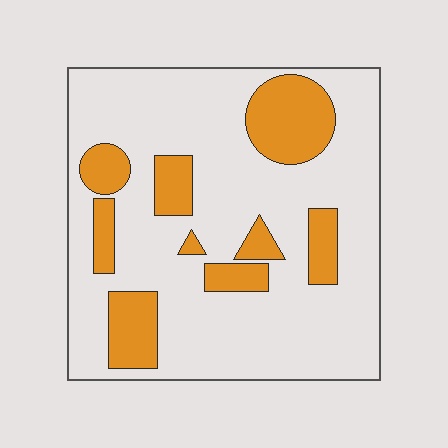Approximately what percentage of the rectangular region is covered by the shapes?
Approximately 25%.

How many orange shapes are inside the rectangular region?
9.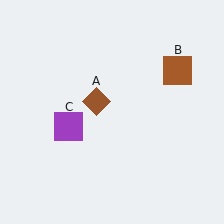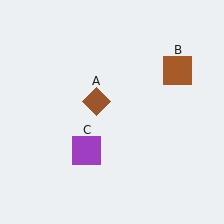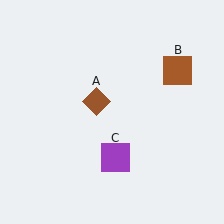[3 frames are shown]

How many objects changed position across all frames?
1 object changed position: purple square (object C).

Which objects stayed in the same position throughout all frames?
Brown diamond (object A) and brown square (object B) remained stationary.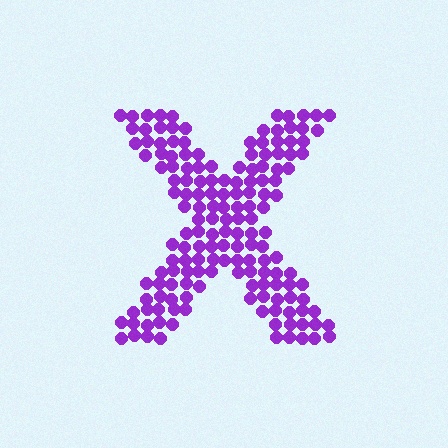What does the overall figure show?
The overall figure shows the letter X.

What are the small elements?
The small elements are circles.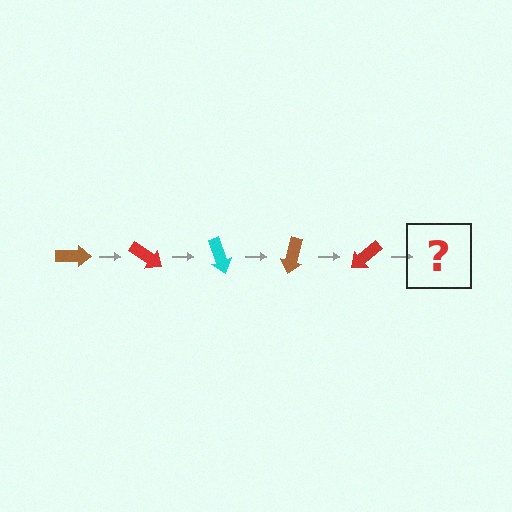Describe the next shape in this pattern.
It should be a cyan arrow, rotated 175 degrees from the start.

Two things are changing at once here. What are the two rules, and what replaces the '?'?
The two rules are that it rotates 35 degrees each step and the color cycles through brown, red, and cyan. The '?' should be a cyan arrow, rotated 175 degrees from the start.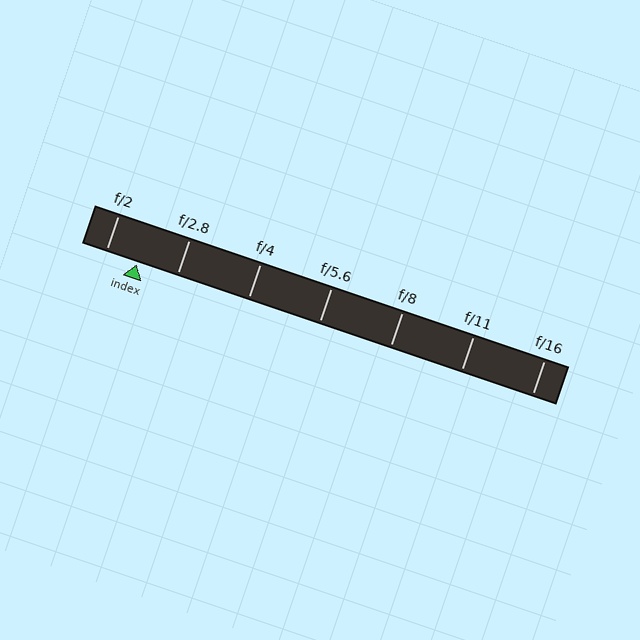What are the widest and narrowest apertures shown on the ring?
The widest aperture shown is f/2 and the narrowest is f/16.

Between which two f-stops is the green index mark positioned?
The index mark is between f/2 and f/2.8.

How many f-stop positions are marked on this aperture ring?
There are 7 f-stop positions marked.